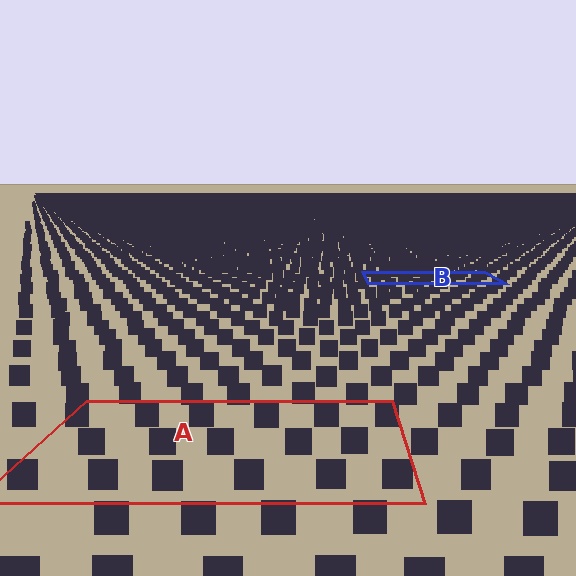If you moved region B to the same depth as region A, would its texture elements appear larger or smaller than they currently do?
They would appear larger. At a closer depth, the same texture elements are projected at a bigger on-screen size.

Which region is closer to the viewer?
Region A is closer. The texture elements there are larger and more spread out.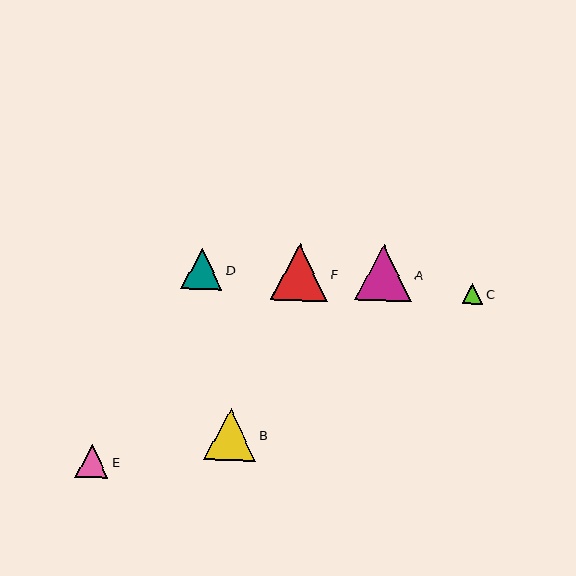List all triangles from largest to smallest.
From largest to smallest: A, F, B, D, E, C.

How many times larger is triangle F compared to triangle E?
Triangle F is approximately 1.7 times the size of triangle E.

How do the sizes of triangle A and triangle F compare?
Triangle A and triangle F are approximately the same size.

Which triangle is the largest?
Triangle A is the largest with a size of approximately 57 pixels.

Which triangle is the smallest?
Triangle C is the smallest with a size of approximately 20 pixels.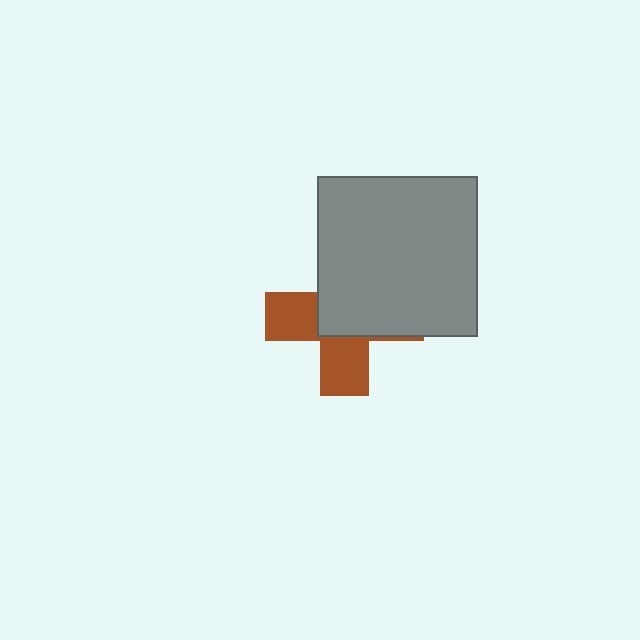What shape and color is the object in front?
The object in front is a gray square.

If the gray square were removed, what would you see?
You would see the complete brown cross.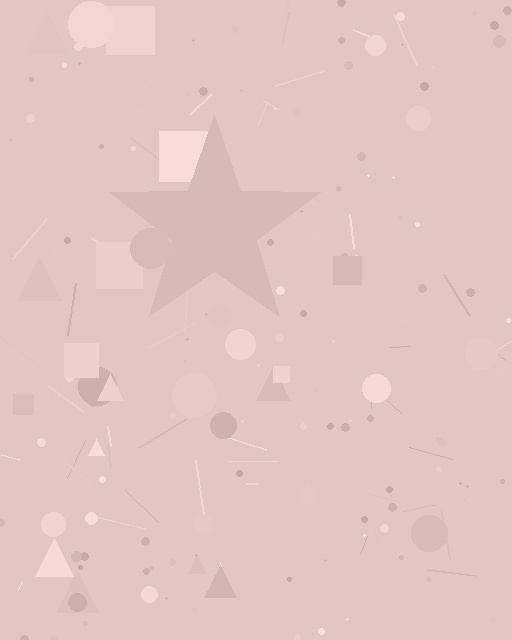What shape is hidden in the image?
A star is hidden in the image.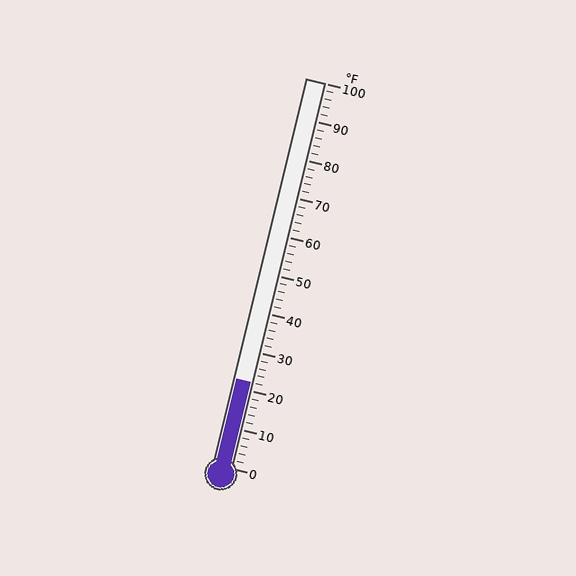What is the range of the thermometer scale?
The thermometer scale ranges from 0°F to 100°F.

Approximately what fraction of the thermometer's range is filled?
The thermometer is filled to approximately 20% of its range.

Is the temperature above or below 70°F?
The temperature is below 70°F.